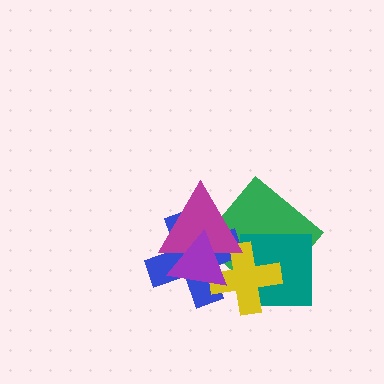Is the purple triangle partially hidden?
No, no other shape covers it.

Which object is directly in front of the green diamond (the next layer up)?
The blue cross is directly in front of the green diamond.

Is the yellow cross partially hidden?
Yes, it is partially covered by another shape.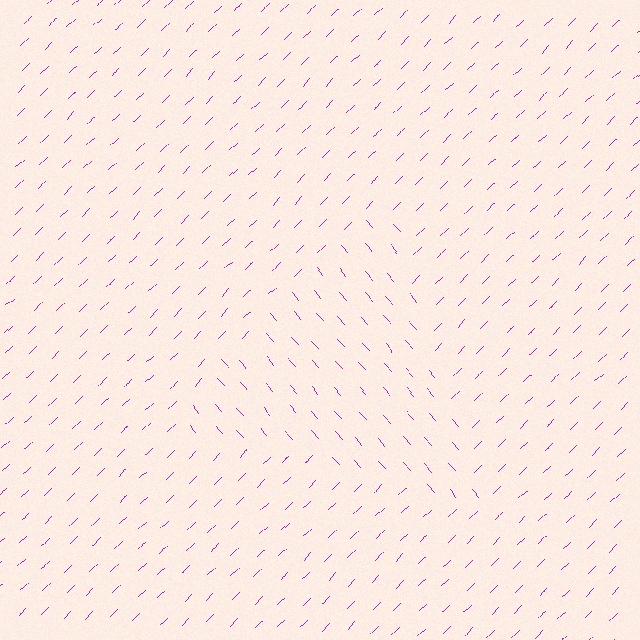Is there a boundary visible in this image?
Yes, there is a texture boundary formed by a change in line orientation.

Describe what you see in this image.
The image is filled with small purple line segments. A triangle region in the image has lines oriented differently from the surrounding lines, creating a visible texture boundary.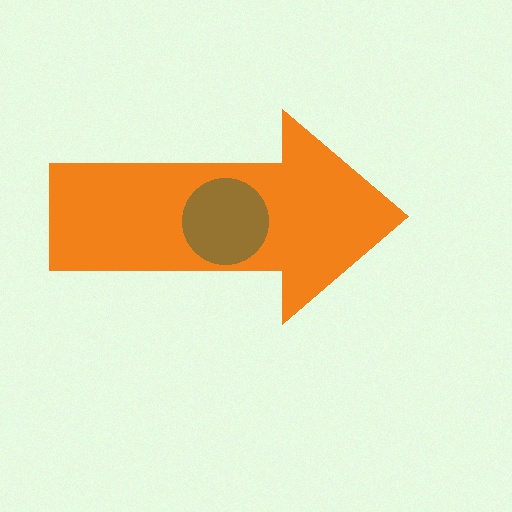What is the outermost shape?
The orange arrow.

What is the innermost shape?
The brown circle.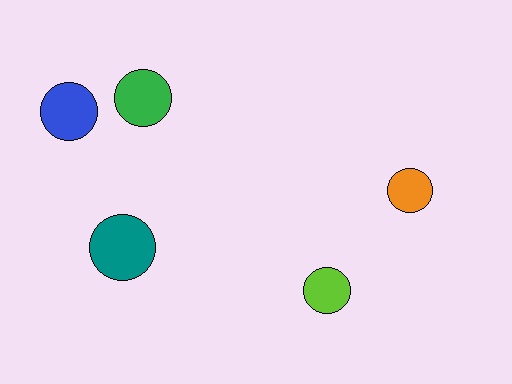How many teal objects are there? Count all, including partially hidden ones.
There is 1 teal object.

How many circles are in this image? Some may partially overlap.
There are 5 circles.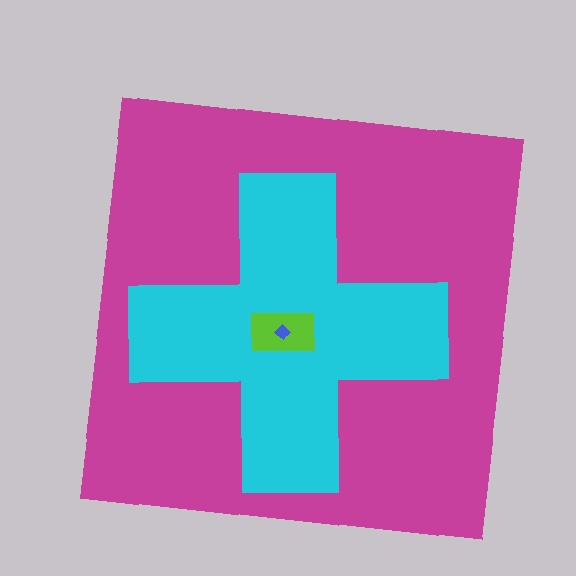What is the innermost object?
The blue diamond.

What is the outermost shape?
The magenta square.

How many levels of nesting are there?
4.